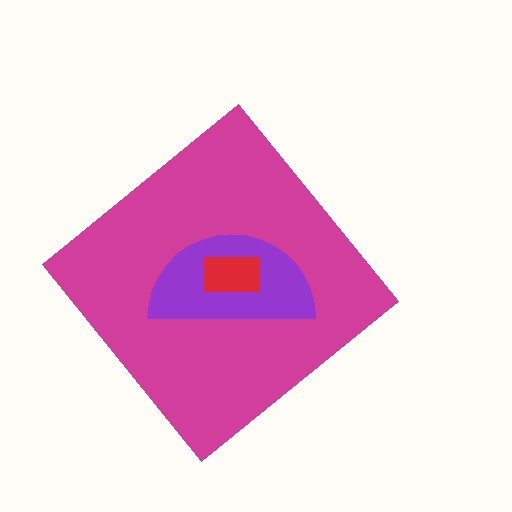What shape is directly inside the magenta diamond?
The purple semicircle.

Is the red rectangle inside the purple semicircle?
Yes.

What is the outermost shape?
The magenta diamond.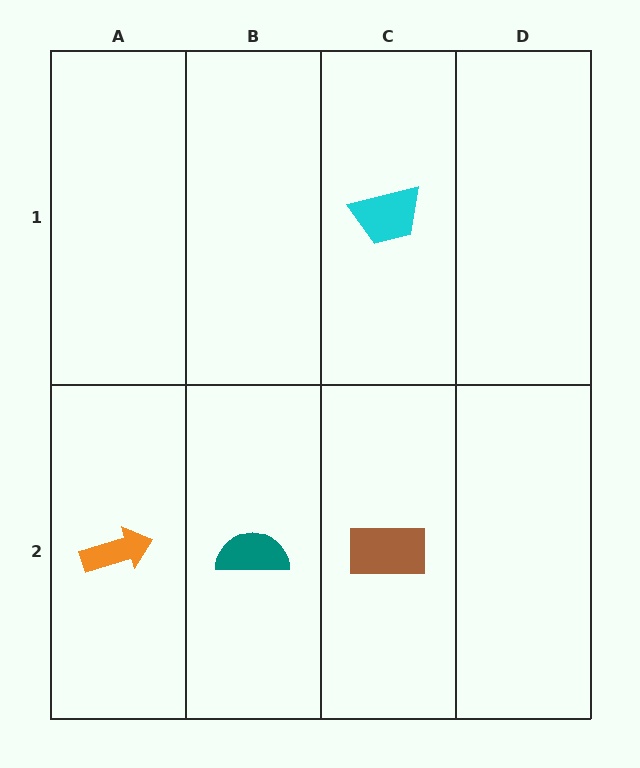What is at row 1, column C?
A cyan trapezoid.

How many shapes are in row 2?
3 shapes.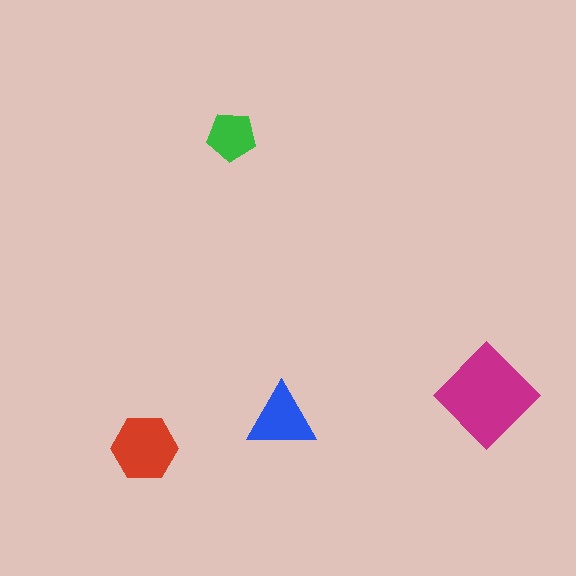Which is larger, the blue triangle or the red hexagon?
The red hexagon.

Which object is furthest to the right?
The magenta diamond is rightmost.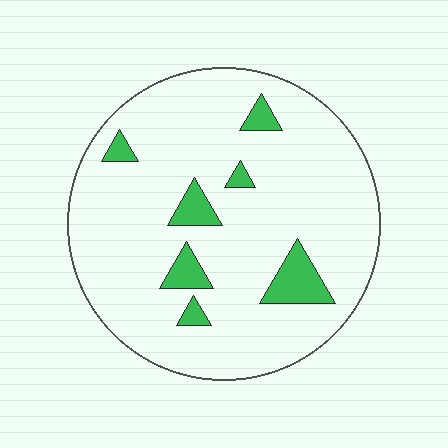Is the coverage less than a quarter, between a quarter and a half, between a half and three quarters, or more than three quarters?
Less than a quarter.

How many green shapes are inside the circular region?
7.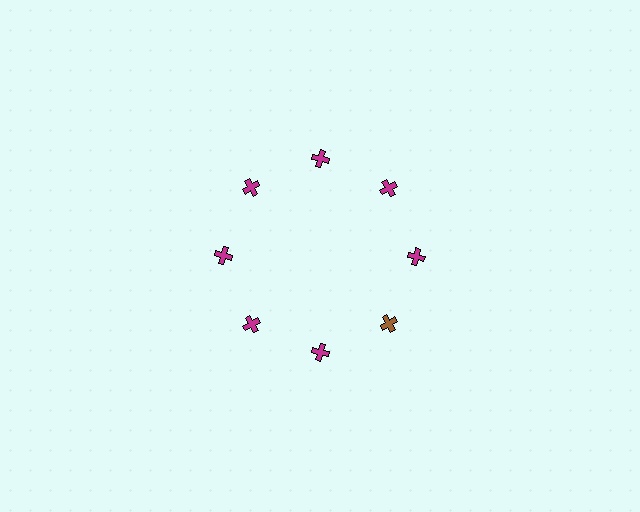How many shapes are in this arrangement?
There are 8 shapes arranged in a ring pattern.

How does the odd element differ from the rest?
It has a different color: brown instead of magenta.